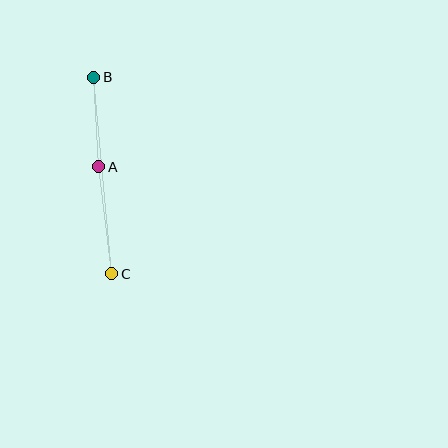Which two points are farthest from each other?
Points B and C are farthest from each other.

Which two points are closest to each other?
Points A and B are closest to each other.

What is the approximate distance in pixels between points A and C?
The distance between A and C is approximately 108 pixels.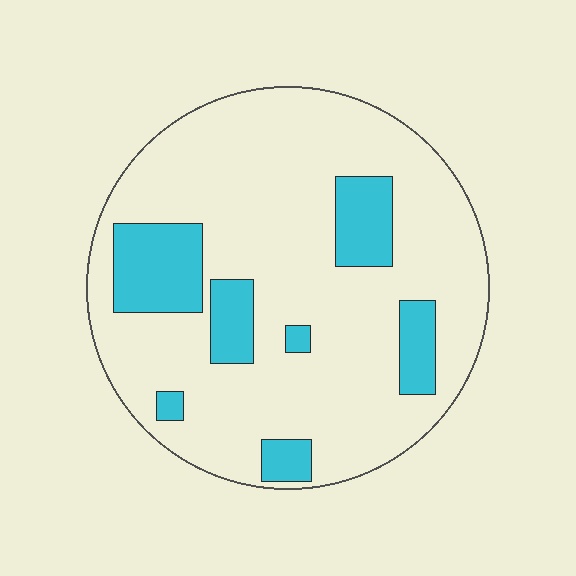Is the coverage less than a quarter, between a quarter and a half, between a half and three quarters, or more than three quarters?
Less than a quarter.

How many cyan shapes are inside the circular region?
7.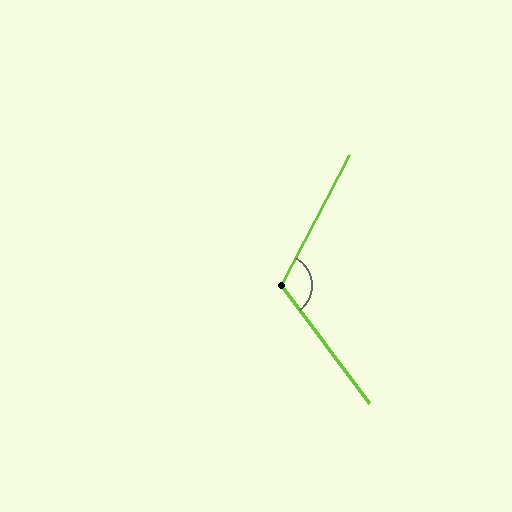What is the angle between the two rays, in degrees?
Approximately 116 degrees.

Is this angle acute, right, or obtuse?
It is obtuse.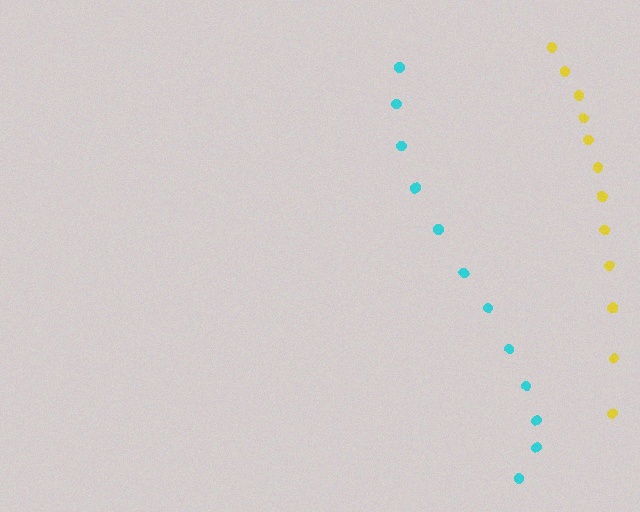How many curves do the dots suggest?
There are 2 distinct paths.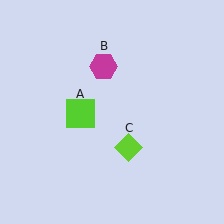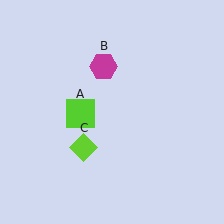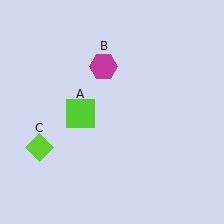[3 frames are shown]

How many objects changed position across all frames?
1 object changed position: lime diamond (object C).